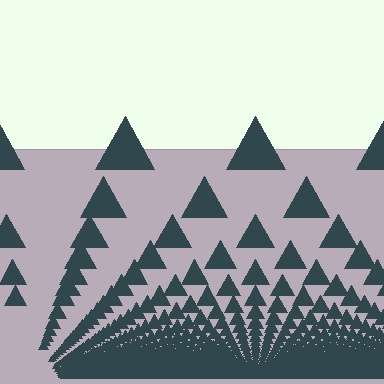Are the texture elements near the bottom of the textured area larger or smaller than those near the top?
Smaller. The gradient is inverted — elements near the bottom are smaller and denser.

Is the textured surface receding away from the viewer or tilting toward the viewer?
The surface appears to tilt toward the viewer. Texture elements get larger and sparser toward the top.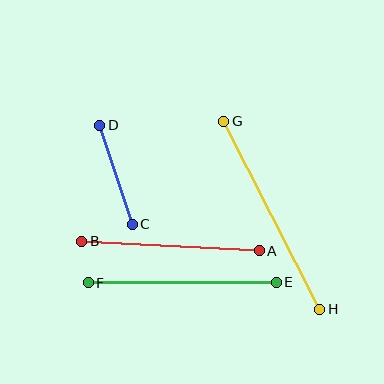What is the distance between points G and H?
The distance is approximately 211 pixels.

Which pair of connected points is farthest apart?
Points G and H are farthest apart.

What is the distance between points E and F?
The distance is approximately 188 pixels.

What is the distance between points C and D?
The distance is approximately 104 pixels.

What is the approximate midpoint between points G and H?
The midpoint is at approximately (272, 215) pixels.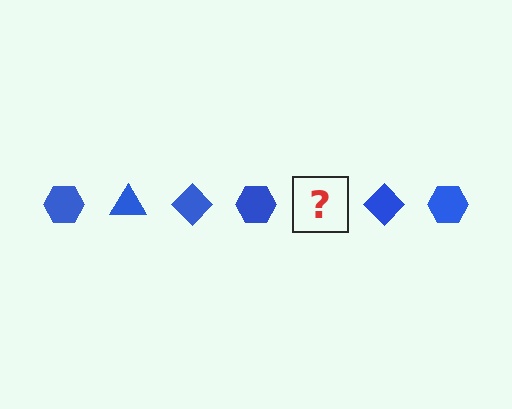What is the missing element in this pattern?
The missing element is a blue triangle.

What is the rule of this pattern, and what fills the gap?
The rule is that the pattern cycles through hexagon, triangle, diamond shapes in blue. The gap should be filled with a blue triangle.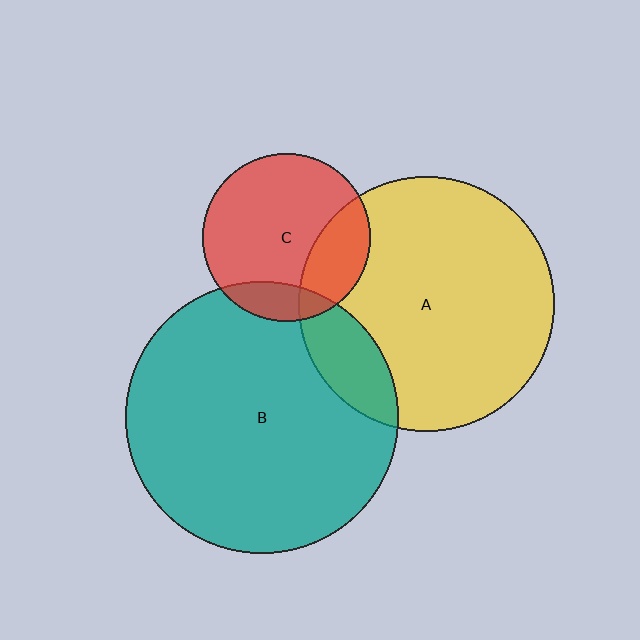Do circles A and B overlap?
Yes.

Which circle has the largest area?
Circle B (teal).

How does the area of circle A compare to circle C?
Approximately 2.3 times.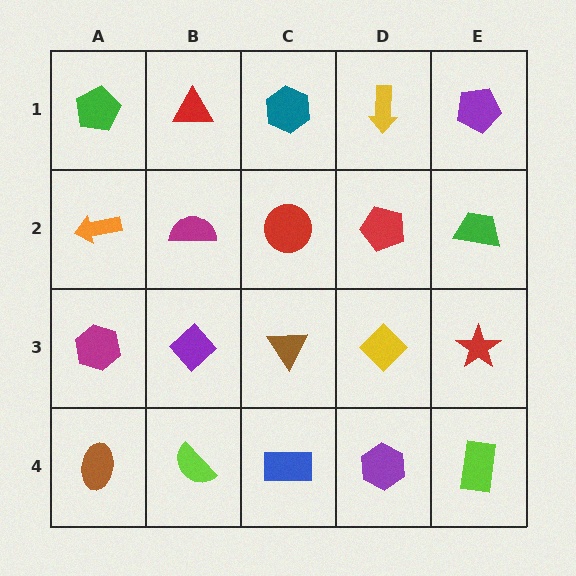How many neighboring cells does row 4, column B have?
3.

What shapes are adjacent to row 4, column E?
A red star (row 3, column E), a purple hexagon (row 4, column D).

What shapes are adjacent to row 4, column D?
A yellow diamond (row 3, column D), a blue rectangle (row 4, column C), a lime rectangle (row 4, column E).